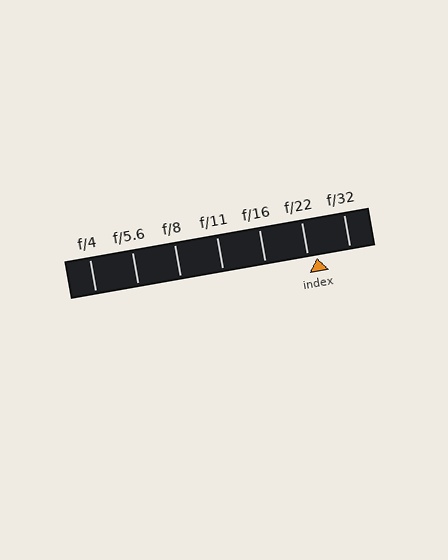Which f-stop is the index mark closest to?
The index mark is closest to f/22.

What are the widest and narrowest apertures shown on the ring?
The widest aperture shown is f/4 and the narrowest is f/32.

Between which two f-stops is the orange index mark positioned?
The index mark is between f/22 and f/32.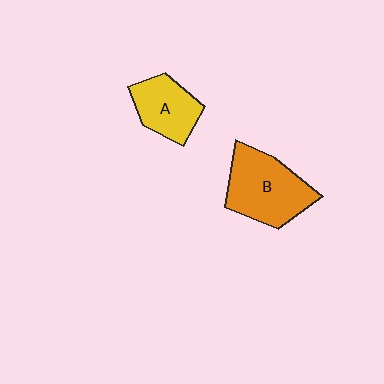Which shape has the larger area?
Shape B (orange).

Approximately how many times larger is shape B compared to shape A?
Approximately 1.5 times.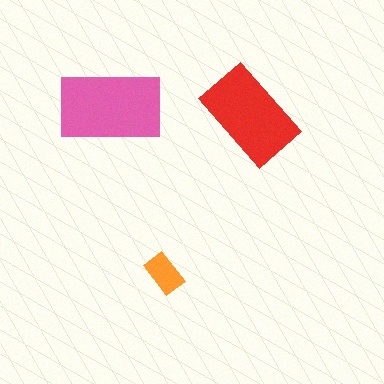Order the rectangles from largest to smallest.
the pink one, the red one, the orange one.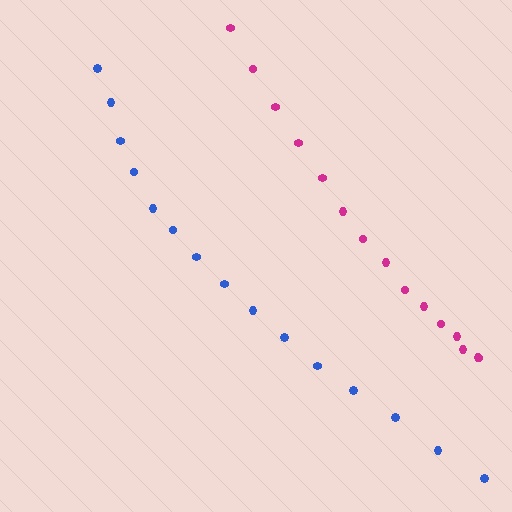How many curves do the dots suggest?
There are 2 distinct paths.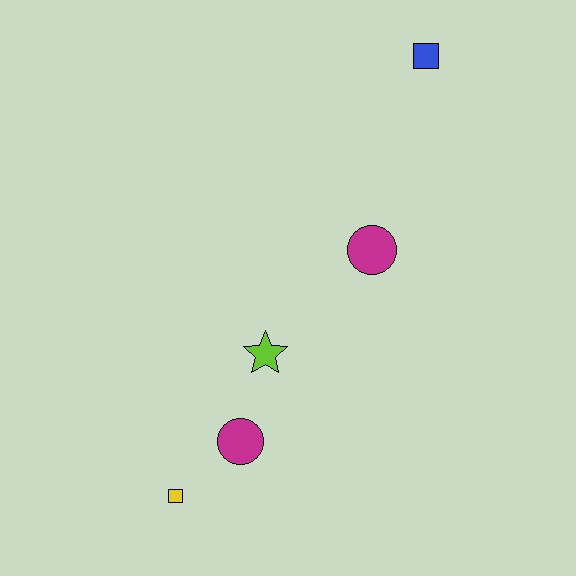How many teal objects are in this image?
There are no teal objects.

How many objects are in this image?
There are 5 objects.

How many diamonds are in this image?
There are no diamonds.